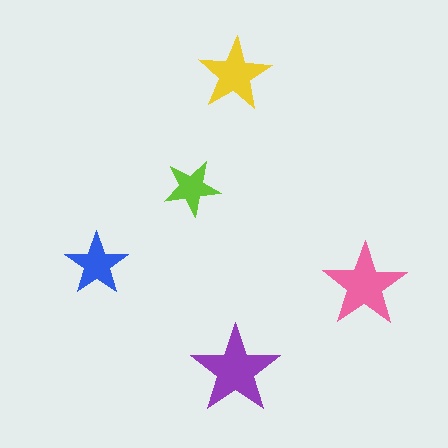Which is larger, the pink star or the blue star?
The pink one.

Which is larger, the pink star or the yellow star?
The pink one.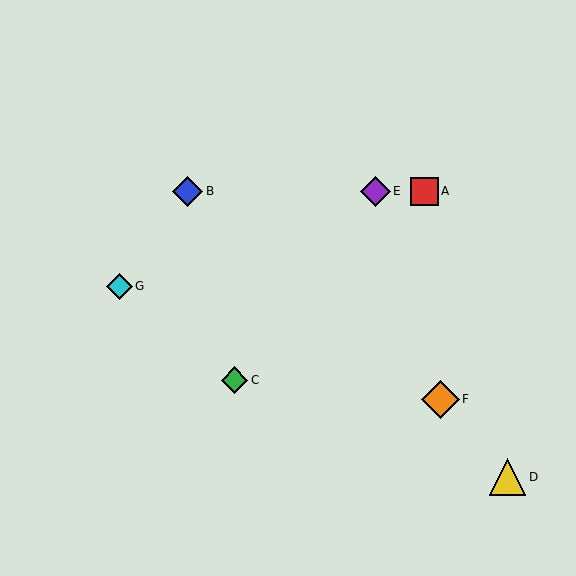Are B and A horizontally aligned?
Yes, both are at y≈191.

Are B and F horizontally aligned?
No, B is at y≈191 and F is at y≈399.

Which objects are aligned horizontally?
Objects A, B, E are aligned horizontally.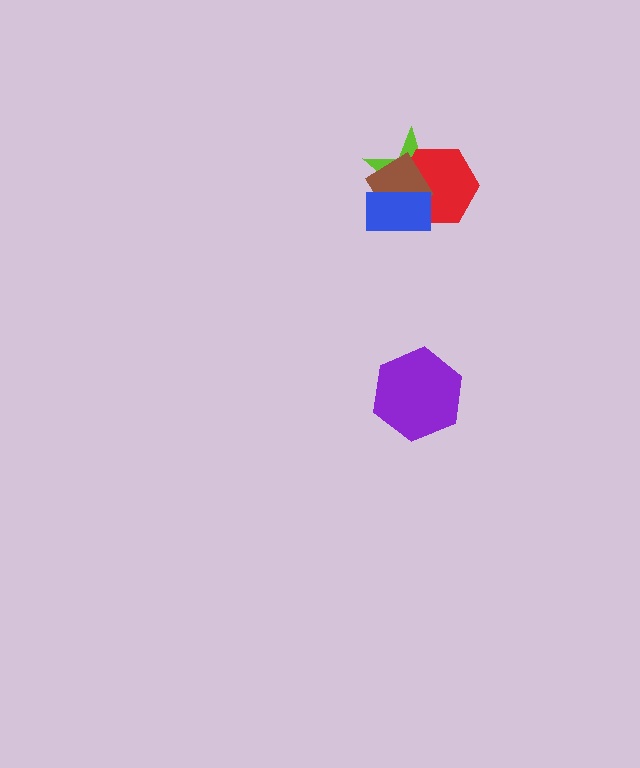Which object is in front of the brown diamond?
The blue rectangle is in front of the brown diamond.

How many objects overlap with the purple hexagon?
0 objects overlap with the purple hexagon.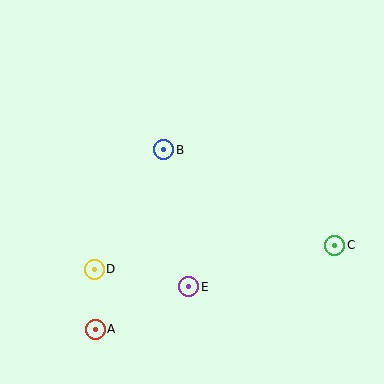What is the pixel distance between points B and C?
The distance between B and C is 196 pixels.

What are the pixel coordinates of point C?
Point C is at (335, 245).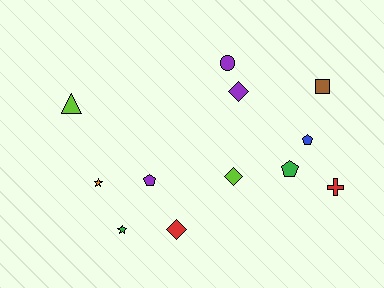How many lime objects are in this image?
There are 2 lime objects.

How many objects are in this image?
There are 12 objects.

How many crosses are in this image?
There is 1 cross.